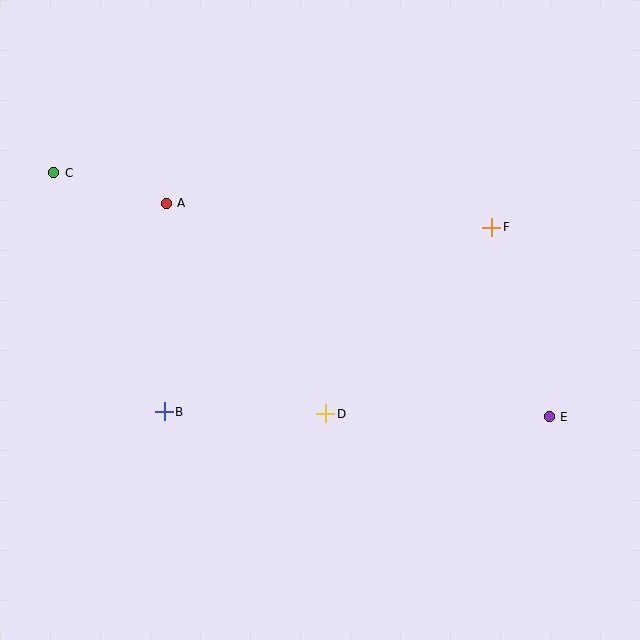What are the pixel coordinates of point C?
Point C is at (54, 173).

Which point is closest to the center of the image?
Point D at (326, 414) is closest to the center.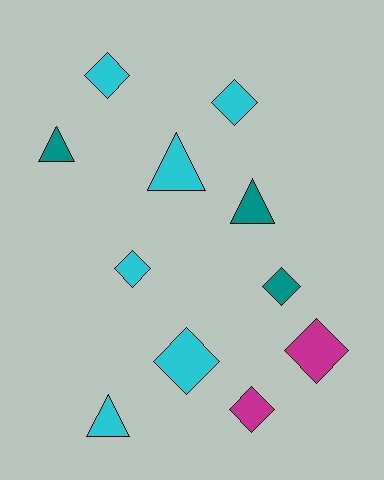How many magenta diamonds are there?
There are 2 magenta diamonds.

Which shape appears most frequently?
Diamond, with 7 objects.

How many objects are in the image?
There are 11 objects.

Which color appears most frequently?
Cyan, with 6 objects.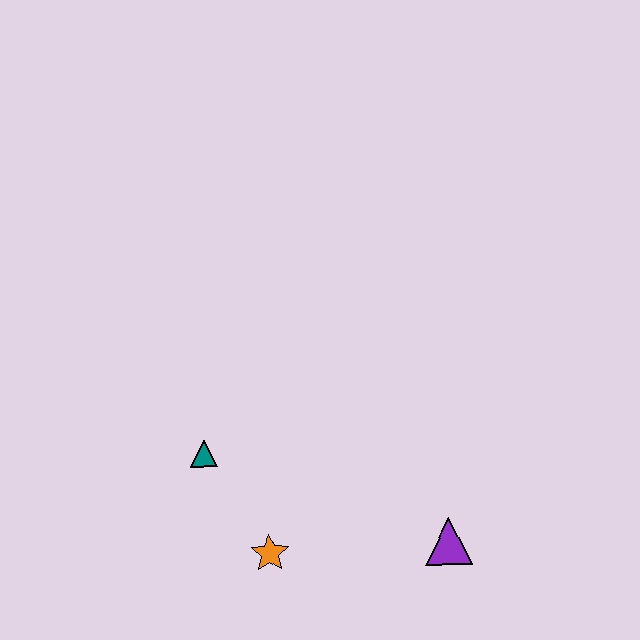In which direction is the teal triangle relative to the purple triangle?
The teal triangle is to the left of the purple triangle.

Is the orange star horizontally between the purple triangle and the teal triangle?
Yes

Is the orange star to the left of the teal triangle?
No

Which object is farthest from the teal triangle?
The purple triangle is farthest from the teal triangle.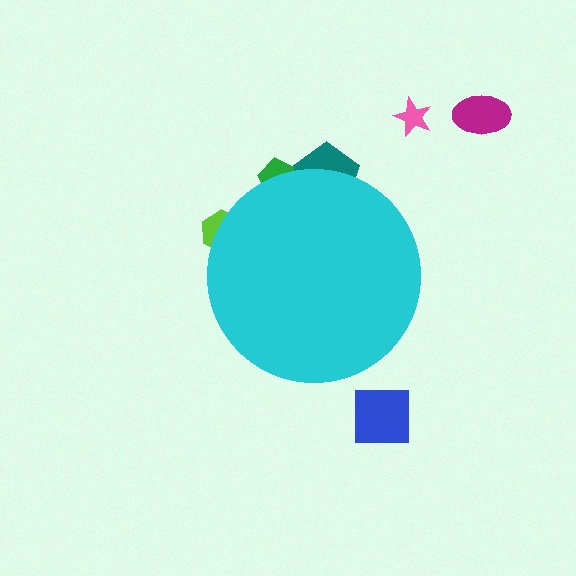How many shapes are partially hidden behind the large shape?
3 shapes are partially hidden.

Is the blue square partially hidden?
No, the blue square is fully visible.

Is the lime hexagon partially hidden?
Yes, the lime hexagon is partially hidden behind the cyan circle.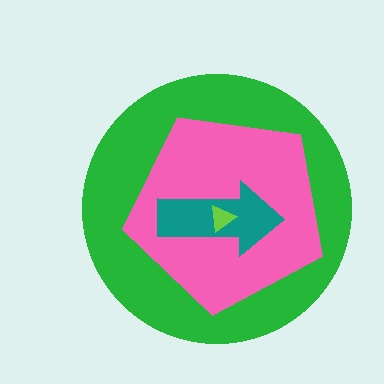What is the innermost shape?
The lime triangle.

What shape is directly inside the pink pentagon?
The teal arrow.